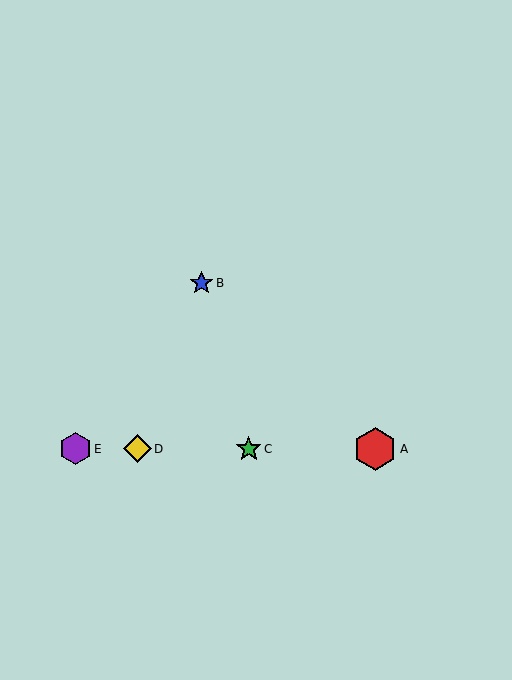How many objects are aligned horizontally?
4 objects (A, C, D, E) are aligned horizontally.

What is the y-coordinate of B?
Object B is at y≈283.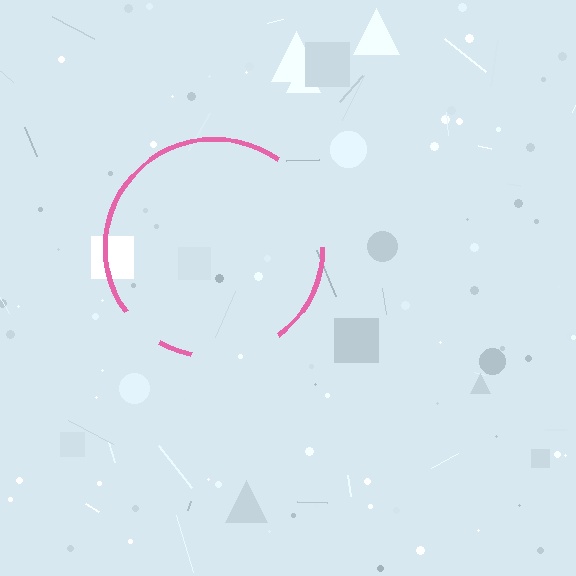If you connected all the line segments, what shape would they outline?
They would outline a circle.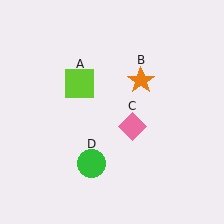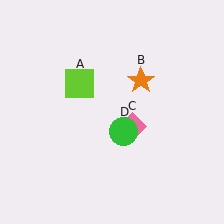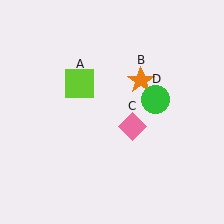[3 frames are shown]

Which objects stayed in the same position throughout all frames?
Lime square (object A) and orange star (object B) and pink diamond (object C) remained stationary.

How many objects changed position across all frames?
1 object changed position: green circle (object D).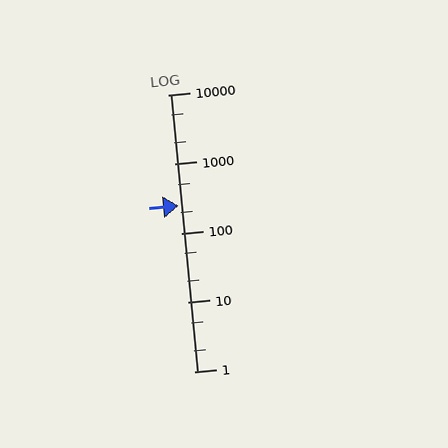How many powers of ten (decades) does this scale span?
The scale spans 4 decades, from 1 to 10000.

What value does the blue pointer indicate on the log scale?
The pointer indicates approximately 250.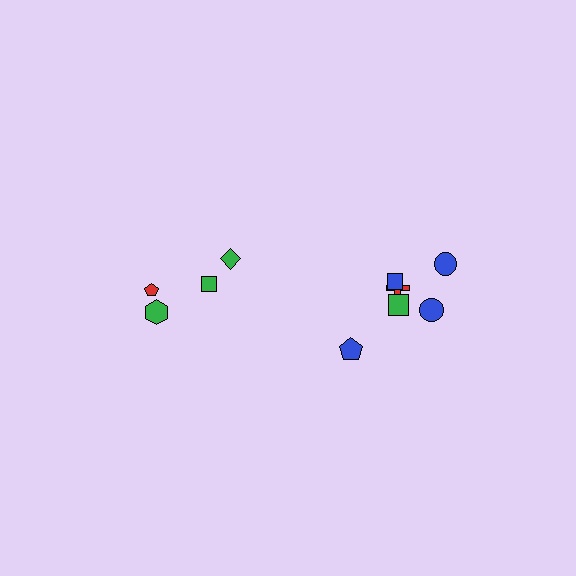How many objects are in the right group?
There are 6 objects.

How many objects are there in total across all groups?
There are 10 objects.